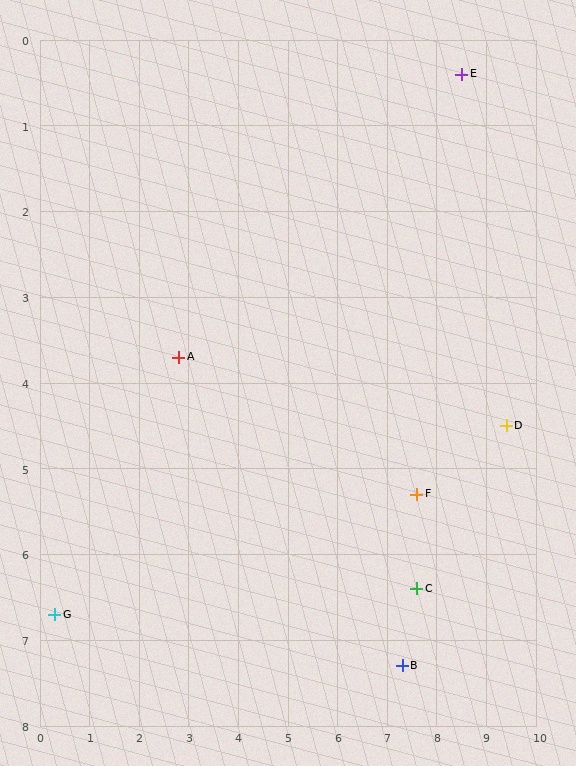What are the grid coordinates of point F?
Point F is at approximately (7.6, 5.3).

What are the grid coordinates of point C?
Point C is at approximately (7.6, 6.4).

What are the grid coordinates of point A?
Point A is at approximately (2.8, 3.7).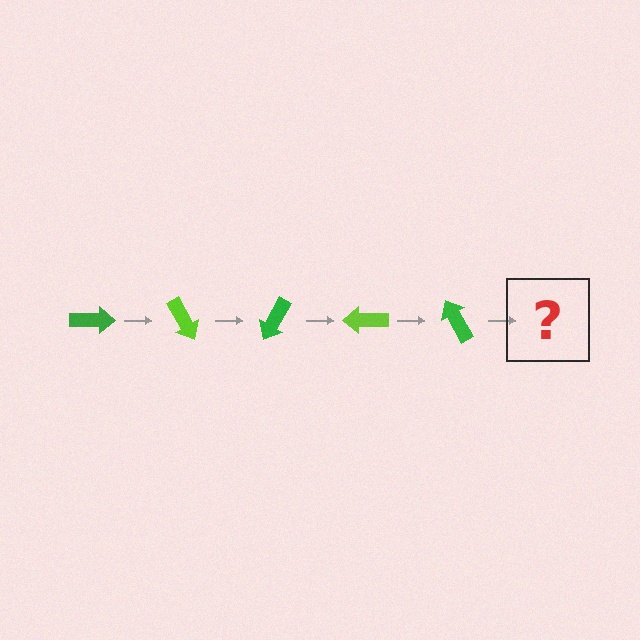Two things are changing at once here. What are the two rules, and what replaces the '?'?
The two rules are that it rotates 60 degrees each step and the color cycles through green and lime. The '?' should be a lime arrow, rotated 300 degrees from the start.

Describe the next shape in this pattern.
It should be a lime arrow, rotated 300 degrees from the start.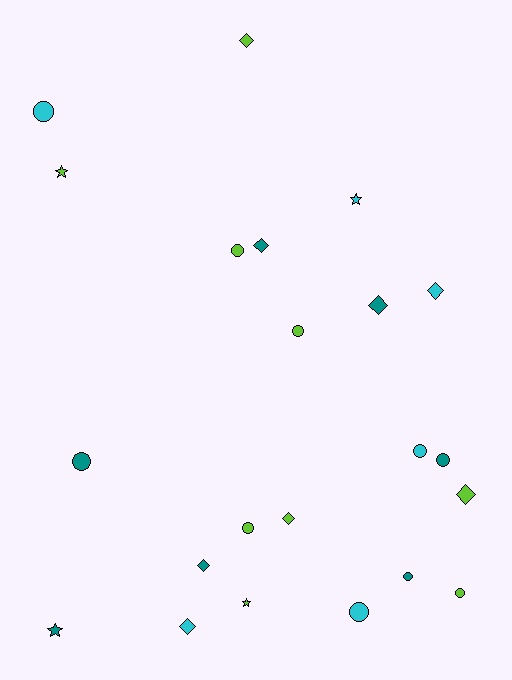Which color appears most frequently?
Lime, with 9 objects.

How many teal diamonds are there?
There are 3 teal diamonds.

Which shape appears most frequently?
Circle, with 10 objects.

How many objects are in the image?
There are 22 objects.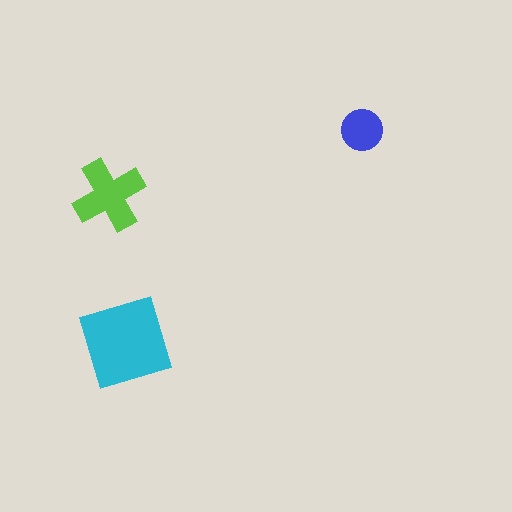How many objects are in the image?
There are 3 objects in the image.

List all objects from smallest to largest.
The blue circle, the lime cross, the cyan diamond.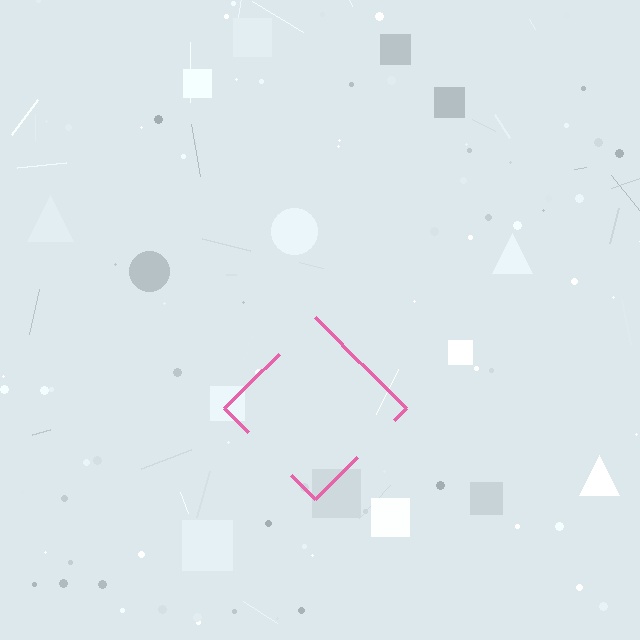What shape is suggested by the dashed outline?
The dashed outline suggests a diamond.